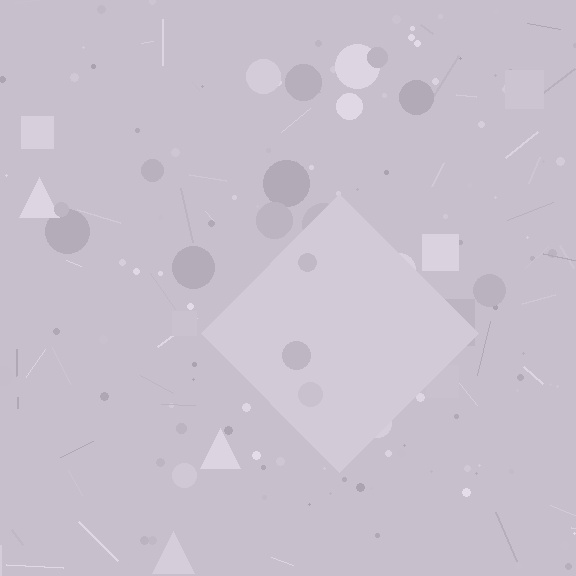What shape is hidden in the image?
A diamond is hidden in the image.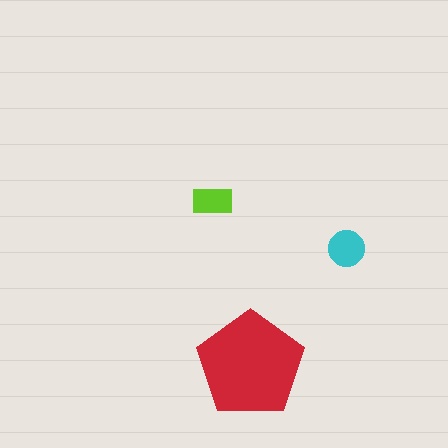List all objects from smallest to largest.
The lime rectangle, the cyan circle, the red pentagon.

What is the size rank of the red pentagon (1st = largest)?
1st.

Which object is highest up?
The lime rectangle is topmost.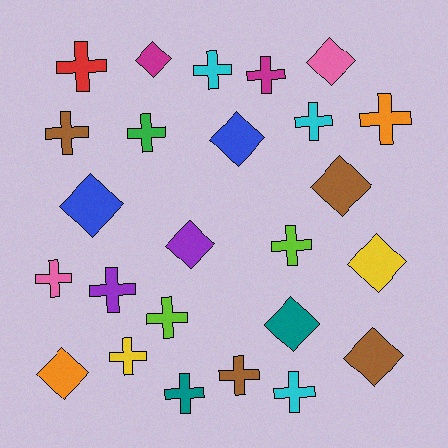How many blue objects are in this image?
There are 2 blue objects.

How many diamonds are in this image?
There are 10 diamonds.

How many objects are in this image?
There are 25 objects.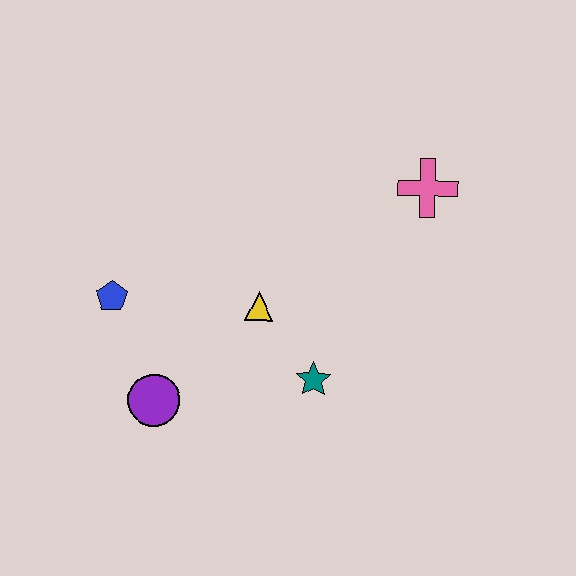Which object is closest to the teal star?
The yellow triangle is closest to the teal star.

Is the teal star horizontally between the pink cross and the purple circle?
Yes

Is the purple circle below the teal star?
Yes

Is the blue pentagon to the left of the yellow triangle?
Yes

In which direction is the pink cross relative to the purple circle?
The pink cross is to the right of the purple circle.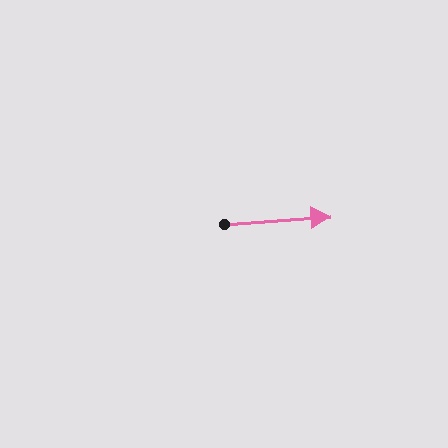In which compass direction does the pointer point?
East.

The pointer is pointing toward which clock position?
Roughly 3 o'clock.